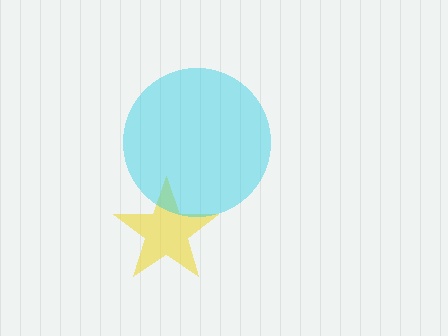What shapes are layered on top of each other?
The layered shapes are: a yellow star, a cyan circle.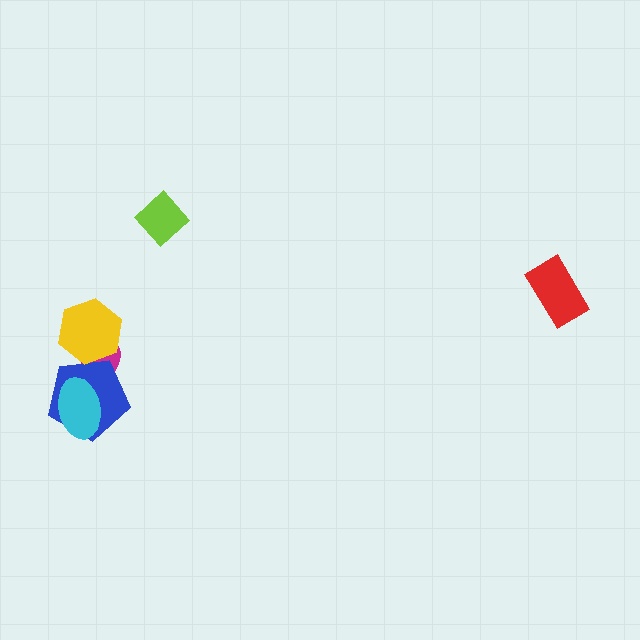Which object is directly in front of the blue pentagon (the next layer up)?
The cyan ellipse is directly in front of the blue pentagon.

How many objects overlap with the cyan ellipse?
2 objects overlap with the cyan ellipse.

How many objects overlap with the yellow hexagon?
2 objects overlap with the yellow hexagon.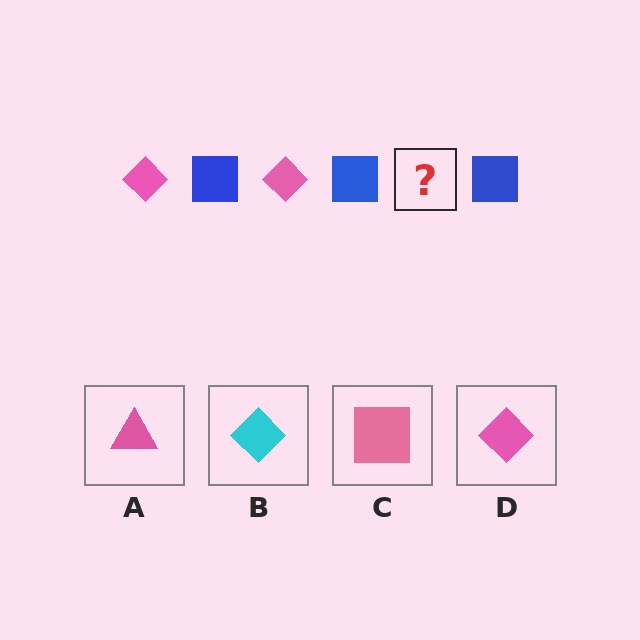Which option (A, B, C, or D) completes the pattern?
D.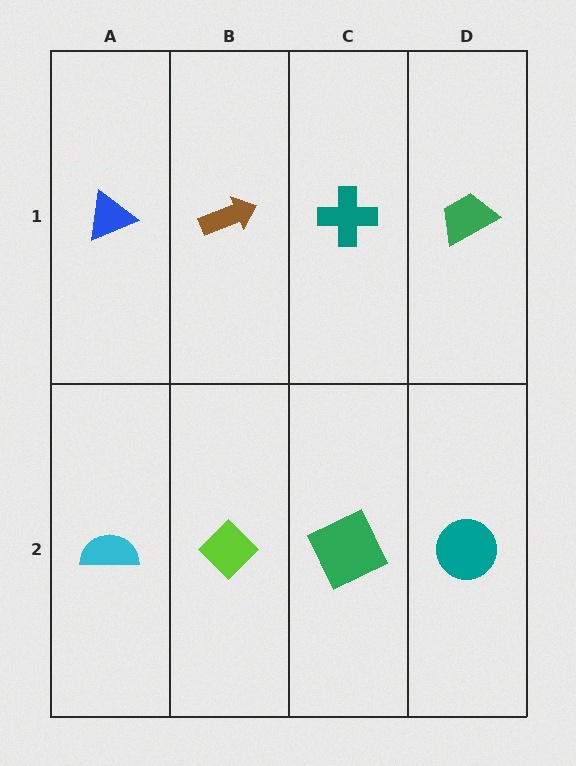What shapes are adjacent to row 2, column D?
A green trapezoid (row 1, column D), a green square (row 2, column C).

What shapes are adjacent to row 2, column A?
A blue triangle (row 1, column A), a lime diamond (row 2, column B).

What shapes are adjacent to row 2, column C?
A teal cross (row 1, column C), a lime diamond (row 2, column B), a teal circle (row 2, column D).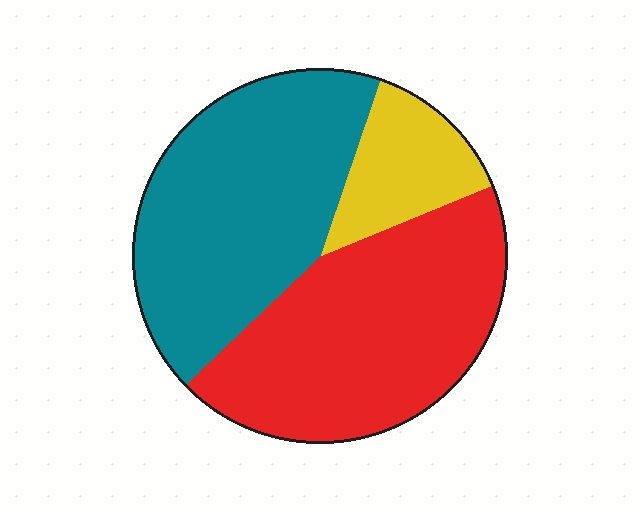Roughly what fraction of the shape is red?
Red covers 44% of the shape.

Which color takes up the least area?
Yellow, at roughly 15%.